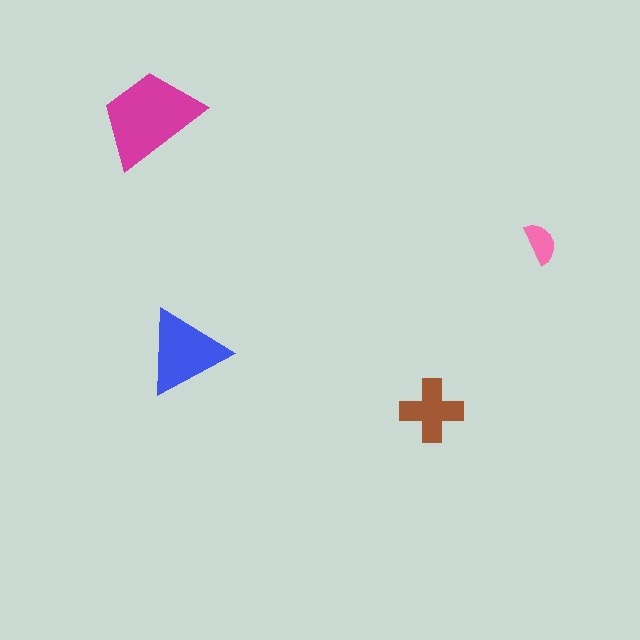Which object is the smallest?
The pink semicircle.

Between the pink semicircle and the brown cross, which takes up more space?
The brown cross.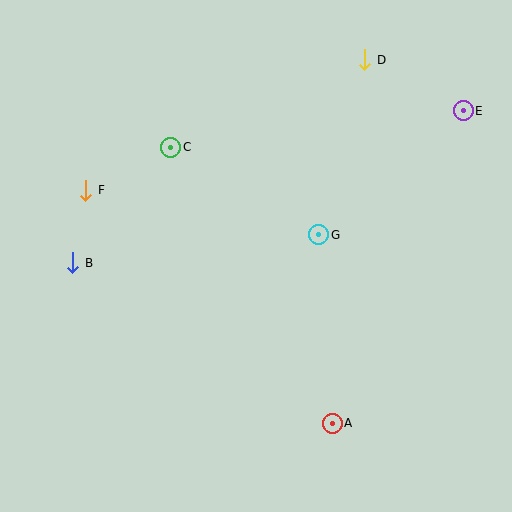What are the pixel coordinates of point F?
Point F is at (86, 190).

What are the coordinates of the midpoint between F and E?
The midpoint between F and E is at (274, 150).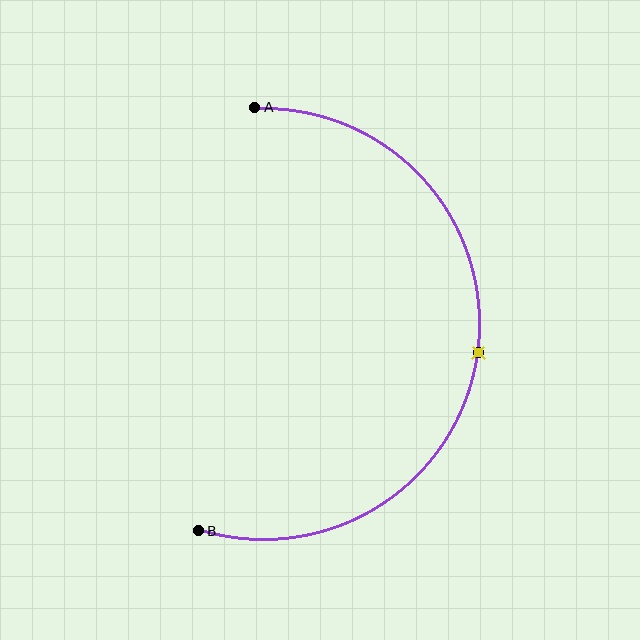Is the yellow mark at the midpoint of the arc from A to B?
Yes. The yellow mark lies on the arc at equal arc-length from both A and B — it is the arc midpoint.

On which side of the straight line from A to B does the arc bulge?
The arc bulges to the right of the straight line connecting A and B.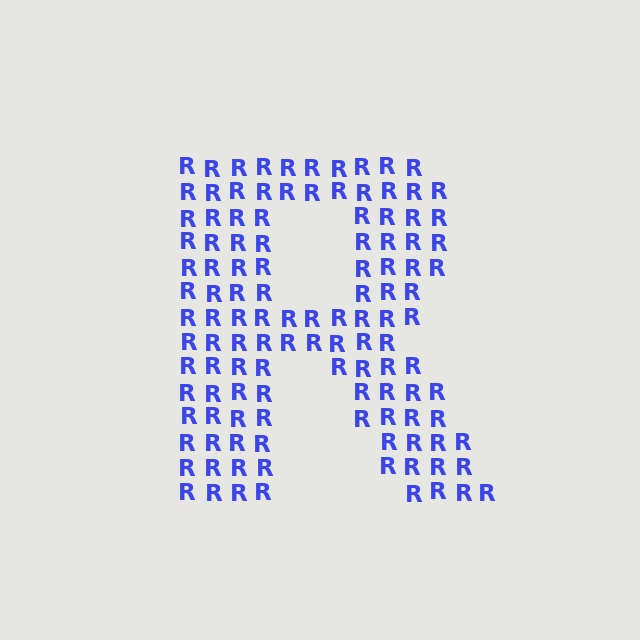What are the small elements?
The small elements are letter R's.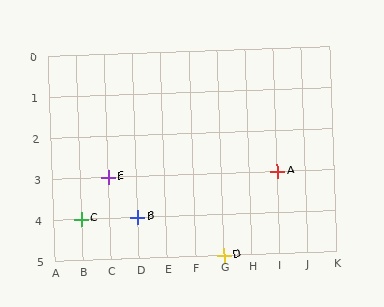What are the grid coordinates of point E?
Point E is at grid coordinates (C, 3).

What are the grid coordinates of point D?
Point D is at grid coordinates (G, 5).